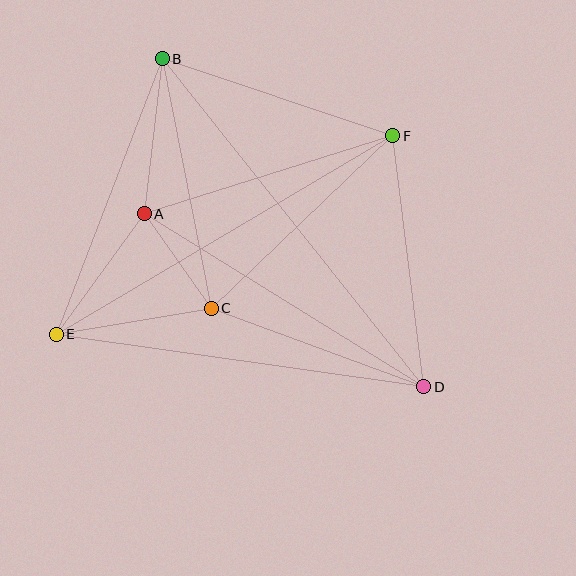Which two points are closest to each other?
Points A and C are closest to each other.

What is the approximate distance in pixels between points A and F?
The distance between A and F is approximately 260 pixels.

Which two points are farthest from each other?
Points B and D are farthest from each other.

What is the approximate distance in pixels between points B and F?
The distance between B and F is approximately 243 pixels.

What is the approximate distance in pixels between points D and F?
The distance between D and F is approximately 253 pixels.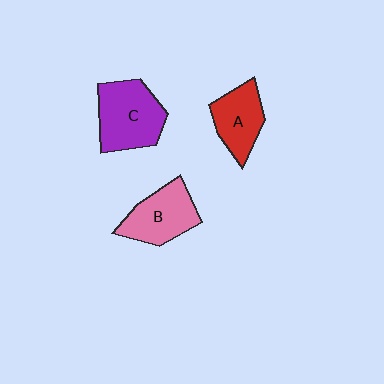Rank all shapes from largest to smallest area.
From largest to smallest: C (purple), B (pink), A (red).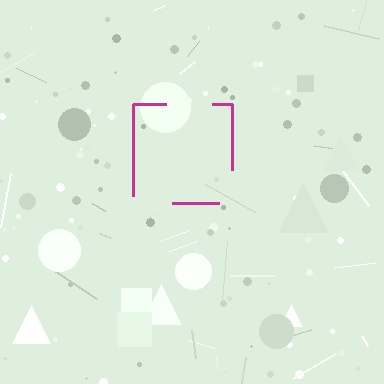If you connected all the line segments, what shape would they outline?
They would outline a square.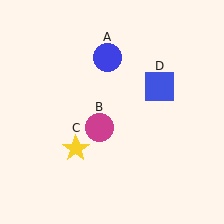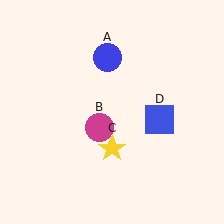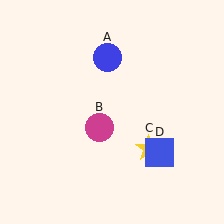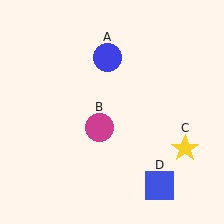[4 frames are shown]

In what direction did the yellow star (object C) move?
The yellow star (object C) moved right.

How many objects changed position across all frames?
2 objects changed position: yellow star (object C), blue square (object D).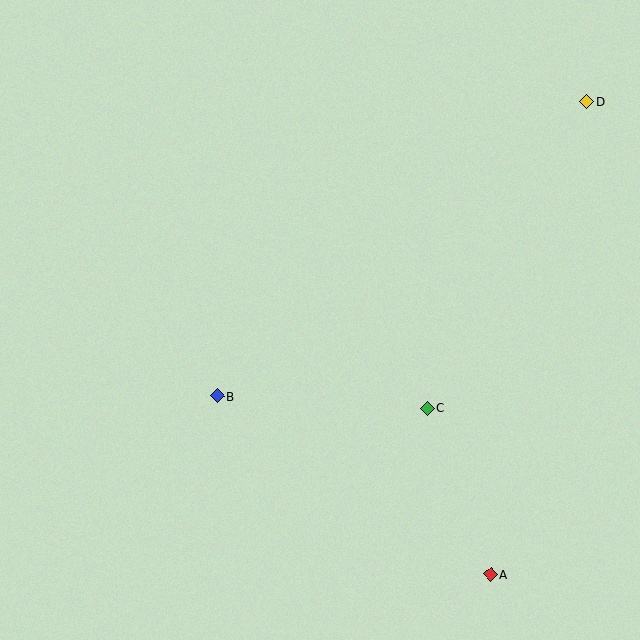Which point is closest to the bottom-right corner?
Point A is closest to the bottom-right corner.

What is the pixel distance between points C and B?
The distance between C and B is 210 pixels.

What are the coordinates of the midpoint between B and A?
The midpoint between B and A is at (354, 485).